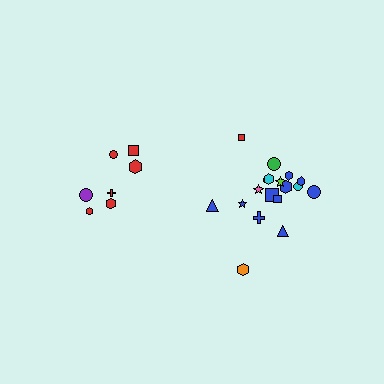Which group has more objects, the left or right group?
The right group.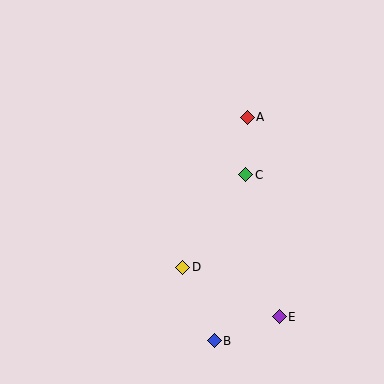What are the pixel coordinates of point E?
Point E is at (279, 317).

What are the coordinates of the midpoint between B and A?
The midpoint between B and A is at (231, 229).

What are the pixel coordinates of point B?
Point B is at (214, 341).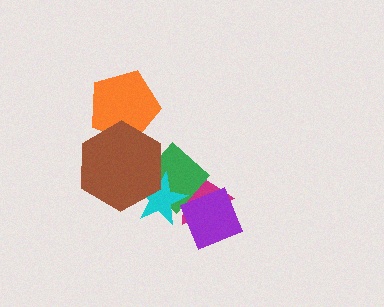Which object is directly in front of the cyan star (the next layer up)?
The purple diamond is directly in front of the cyan star.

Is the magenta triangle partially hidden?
Yes, it is partially covered by another shape.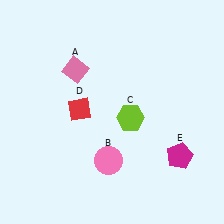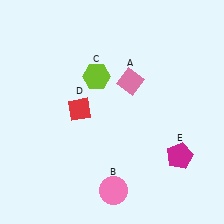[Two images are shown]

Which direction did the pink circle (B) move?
The pink circle (B) moved down.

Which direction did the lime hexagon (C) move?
The lime hexagon (C) moved up.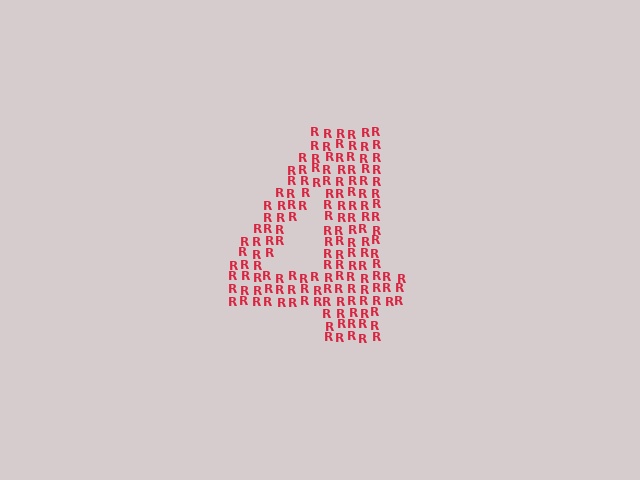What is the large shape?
The large shape is the digit 4.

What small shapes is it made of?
It is made of small letter R's.